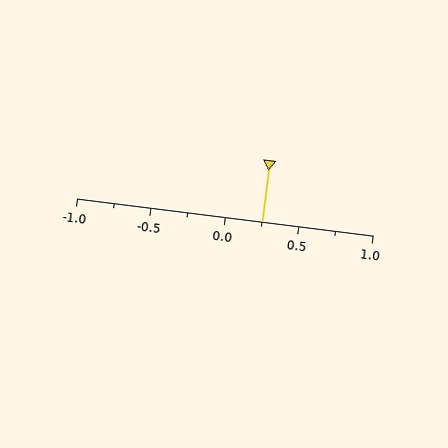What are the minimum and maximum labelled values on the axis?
The axis runs from -1.0 to 1.0.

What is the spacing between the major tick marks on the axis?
The major ticks are spaced 0.5 apart.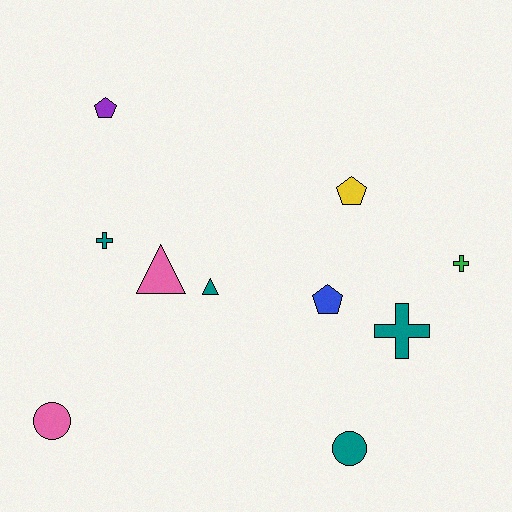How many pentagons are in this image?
There are 3 pentagons.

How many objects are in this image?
There are 10 objects.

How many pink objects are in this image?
There are 2 pink objects.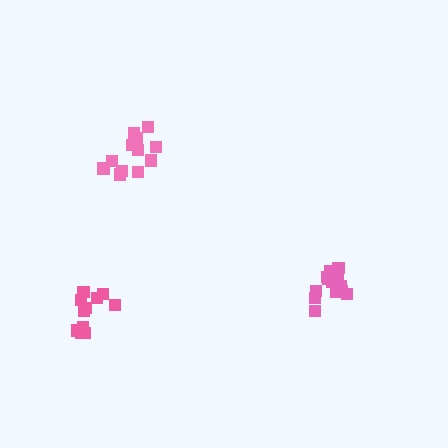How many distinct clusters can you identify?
There are 3 distinct clusters.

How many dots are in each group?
Group 1: 14 dots, Group 2: 12 dots, Group 3: 11 dots (37 total).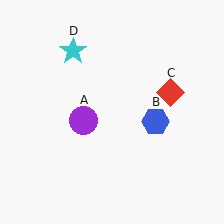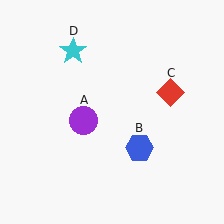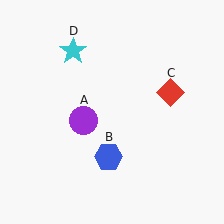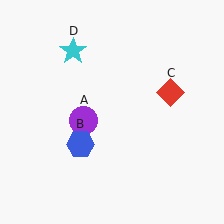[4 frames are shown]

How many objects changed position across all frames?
1 object changed position: blue hexagon (object B).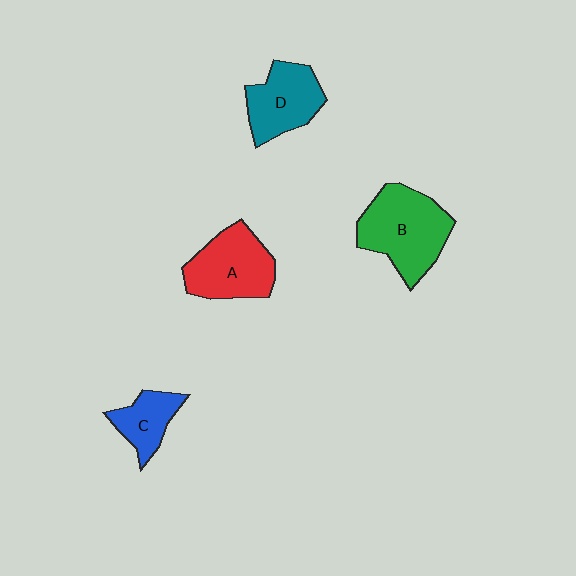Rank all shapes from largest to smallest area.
From largest to smallest: B (green), A (red), D (teal), C (blue).